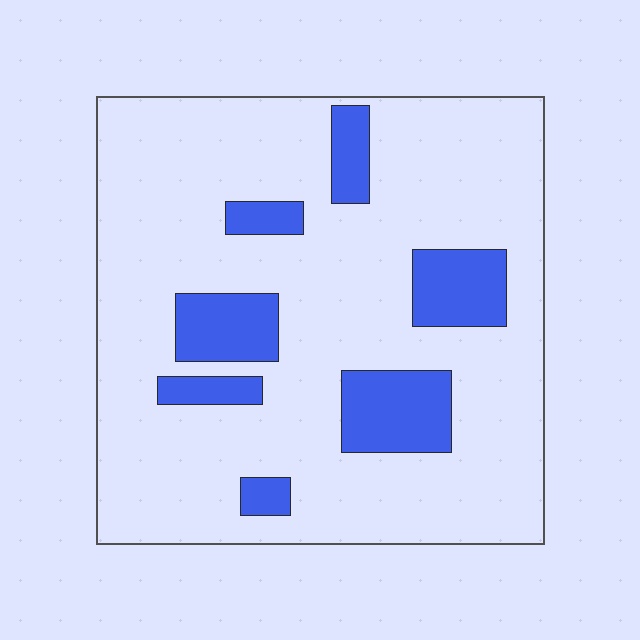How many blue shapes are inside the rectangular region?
7.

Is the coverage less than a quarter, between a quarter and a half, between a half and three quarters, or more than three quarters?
Less than a quarter.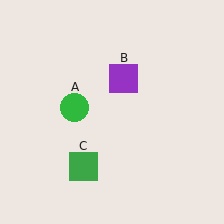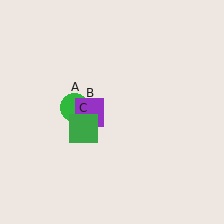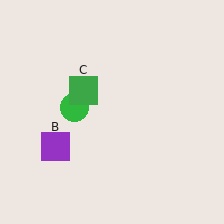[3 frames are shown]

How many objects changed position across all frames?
2 objects changed position: purple square (object B), green square (object C).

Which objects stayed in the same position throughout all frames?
Green circle (object A) remained stationary.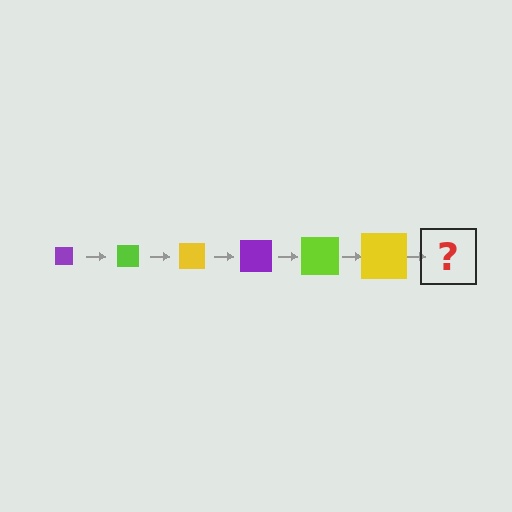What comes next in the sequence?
The next element should be a purple square, larger than the previous one.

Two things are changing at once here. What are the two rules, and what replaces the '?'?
The two rules are that the square grows larger each step and the color cycles through purple, lime, and yellow. The '?' should be a purple square, larger than the previous one.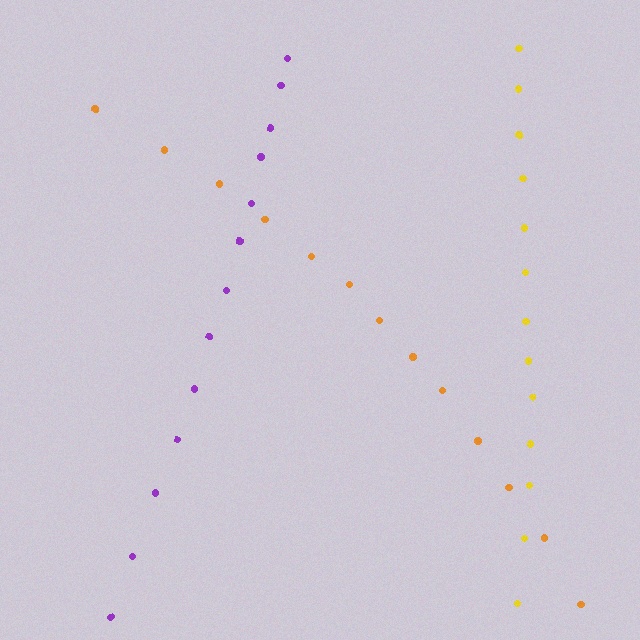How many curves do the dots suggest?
There are 3 distinct paths.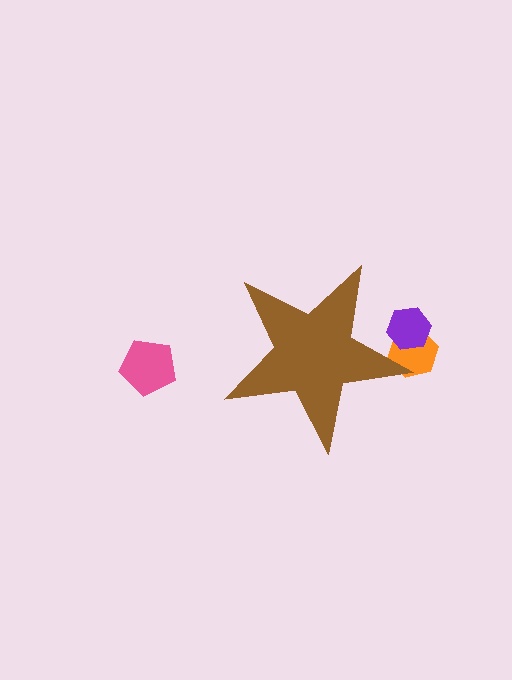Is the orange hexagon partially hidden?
Yes, the orange hexagon is partially hidden behind the brown star.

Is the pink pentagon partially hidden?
No, the pink pentagon is fully visible.